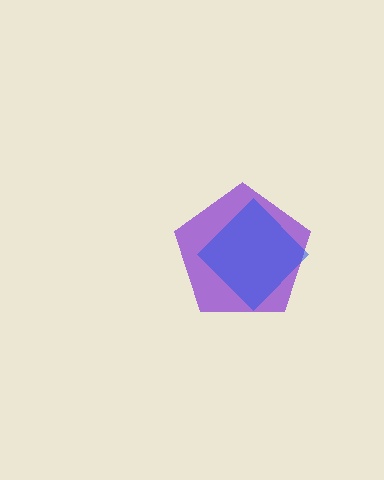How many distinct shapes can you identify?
There are 2 distinct shapes: a purple pentagon, a blue diamond.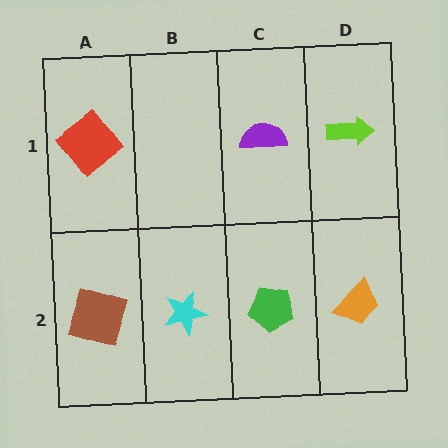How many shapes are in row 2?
4 shapes.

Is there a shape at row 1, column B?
No, that cell is empty.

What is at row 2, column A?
A brown square.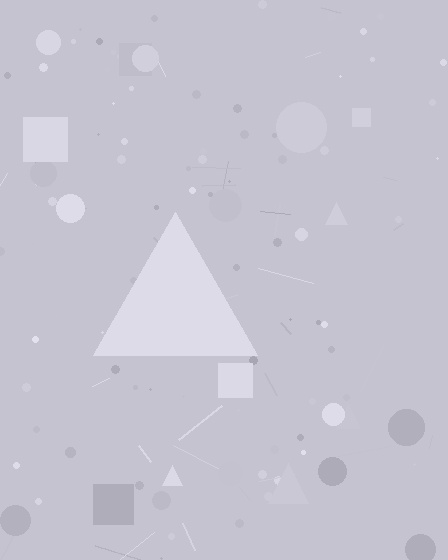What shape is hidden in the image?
A triangle is hidden in the image.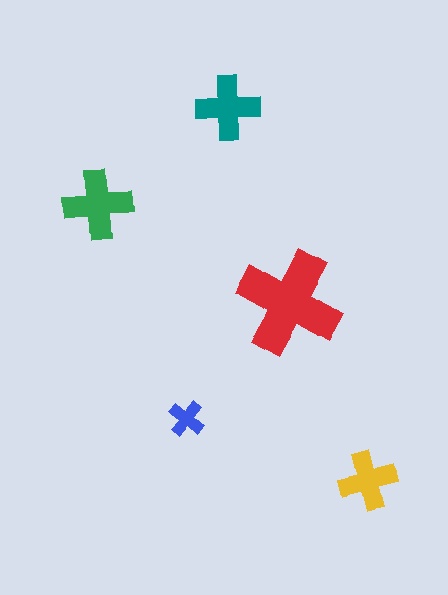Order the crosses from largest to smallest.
the red one, the green one, the teal one, the yellow one, the blue one.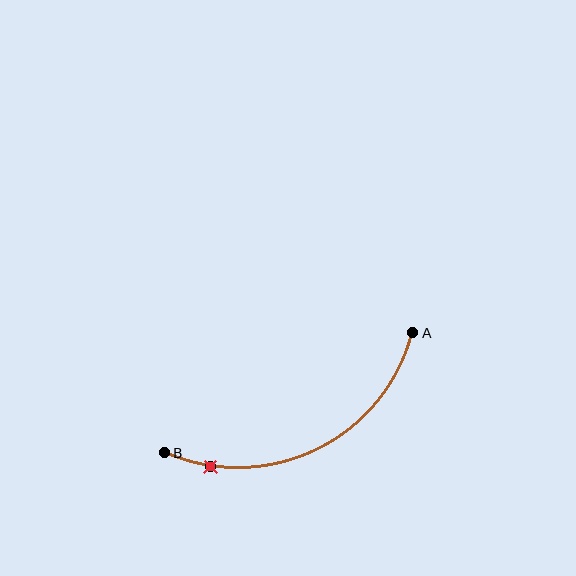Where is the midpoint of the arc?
The arc midpoint is the point on the curve farthest from the straight line joining A and B. It sits below that line.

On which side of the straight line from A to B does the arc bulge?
The arc bulges below the straight line connecting A and B.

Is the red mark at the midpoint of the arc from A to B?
No. The red mark lies on the arc but is closer to endpoint B. The arc midpoint would be at the point on the curve equidistant along the arc from both A and B.